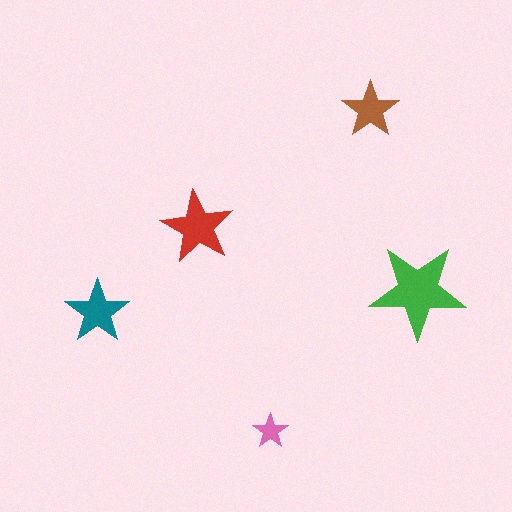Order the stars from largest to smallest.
the green one, the red one, the teal one, the brown one, the pink one.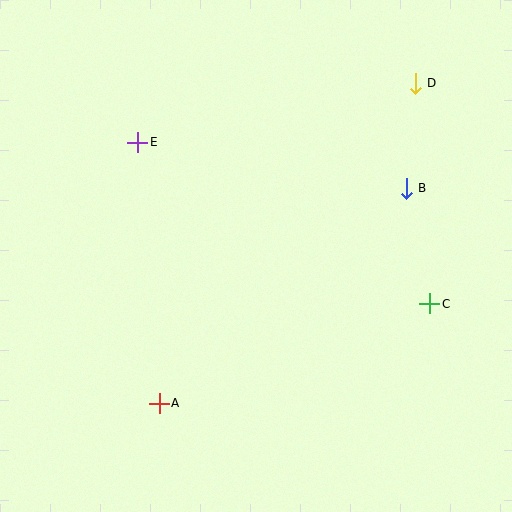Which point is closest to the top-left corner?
Point E is closest to the top-left corner.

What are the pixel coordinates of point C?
Point C is at (430, 304).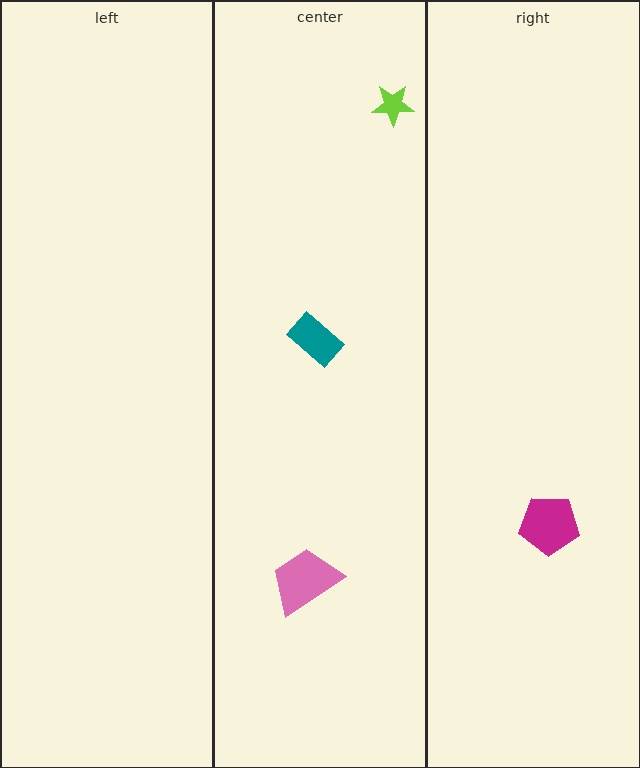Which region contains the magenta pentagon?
The right region.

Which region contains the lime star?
The center region.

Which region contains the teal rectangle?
The center region.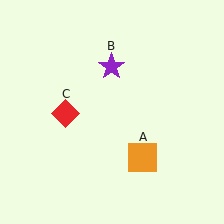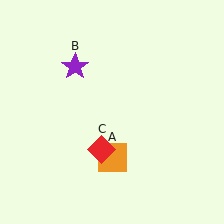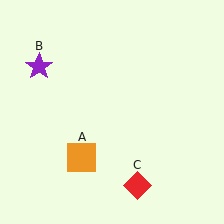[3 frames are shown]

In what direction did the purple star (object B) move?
The purple star (object B) moved left.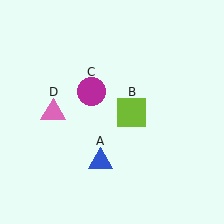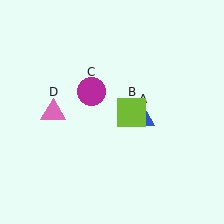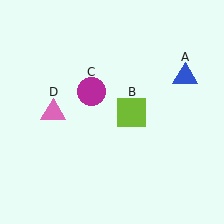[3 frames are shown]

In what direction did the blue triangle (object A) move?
The blue triangle (object A) moved up and to the right.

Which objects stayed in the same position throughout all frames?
Lime square (object B) and magenta circle (object C) and pink triangle (object D) remained stationary.